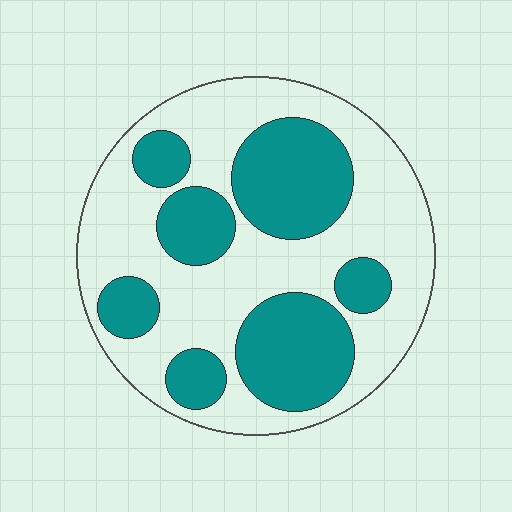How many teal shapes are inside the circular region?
7.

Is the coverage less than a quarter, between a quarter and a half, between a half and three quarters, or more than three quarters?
Between a quarter and a half.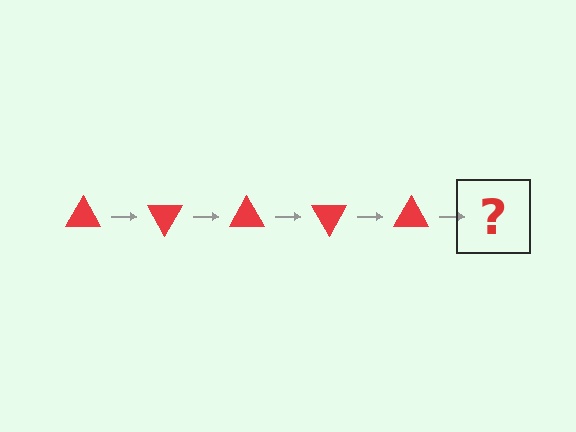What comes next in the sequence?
The next element should be a red triangle rotated 300 degrees.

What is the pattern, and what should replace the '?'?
The pattern is that the triangle rotates 60 degrees each step. The '?' should be a red triangle rotated 300 degrees.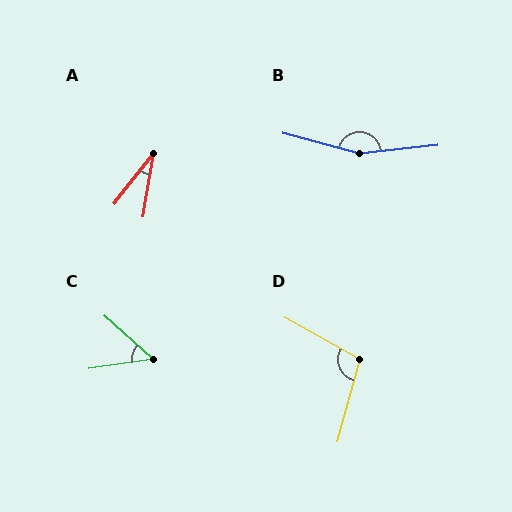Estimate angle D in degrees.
Approximately 103 degrees.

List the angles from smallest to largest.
A (29°), C (50°), D (103°), B (159°).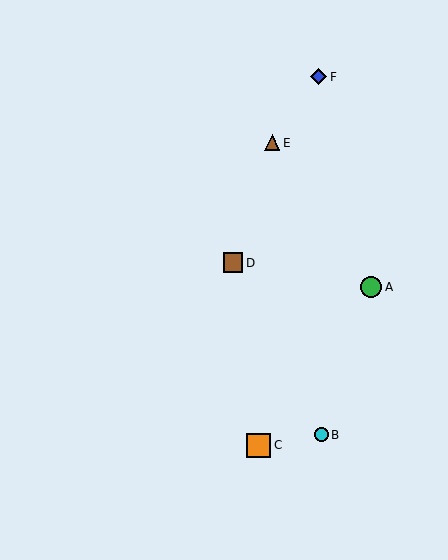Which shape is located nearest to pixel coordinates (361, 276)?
The green circle (labeled A) at (371, 287) is nearest to that location.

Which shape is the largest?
The orange square (labeled C) is the largest.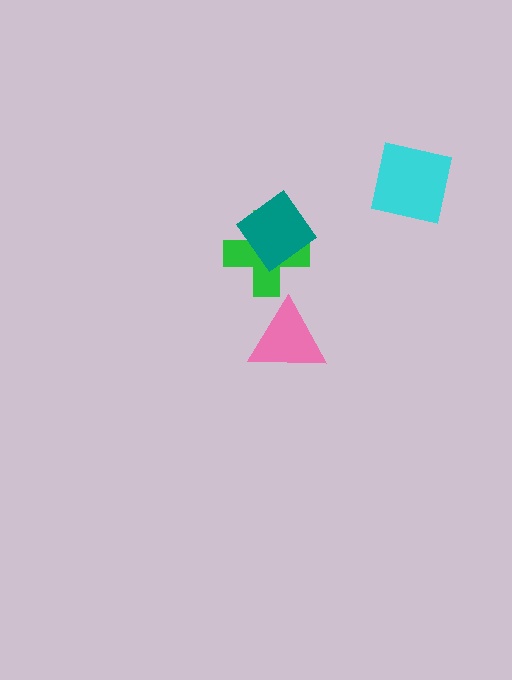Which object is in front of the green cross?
The teal diamond is in front of the green cross.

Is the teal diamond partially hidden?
No, no other shape covers it.